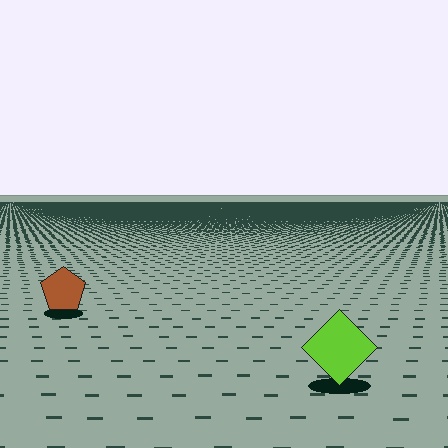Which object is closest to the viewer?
The lime diamond is closest. The texture marks near it are larger and more spread out.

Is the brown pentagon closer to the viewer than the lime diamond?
No. The lime diamond is closer — you can tell from the texture gradient: the ground texture is coarser near it.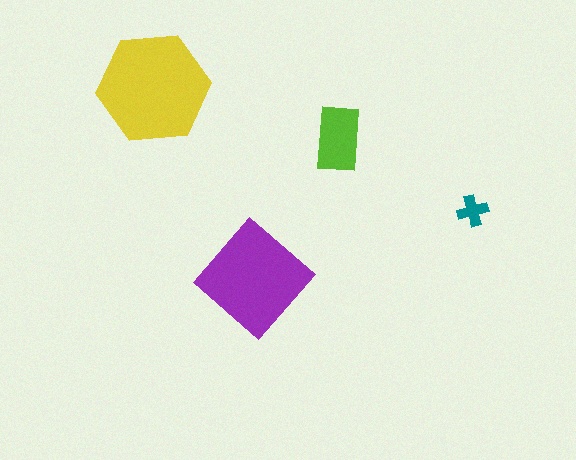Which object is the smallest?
The teal cross.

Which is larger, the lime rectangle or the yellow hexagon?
The yellow hexagon.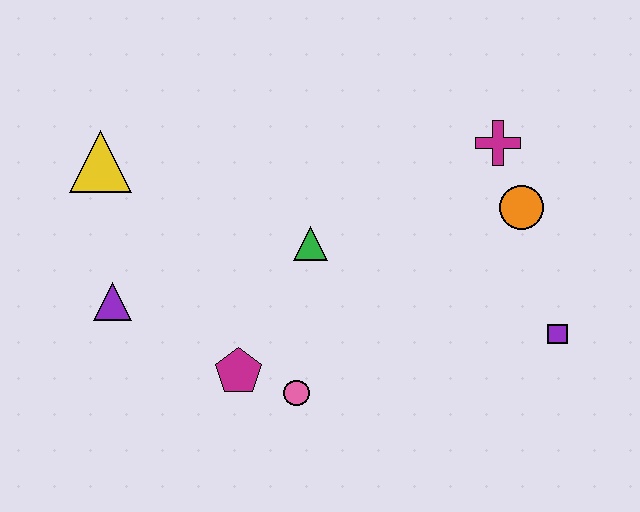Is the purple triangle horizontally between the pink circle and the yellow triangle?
Yes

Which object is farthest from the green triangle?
The purple square is farthest from the green triangle.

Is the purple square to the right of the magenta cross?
Yes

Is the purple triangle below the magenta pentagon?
No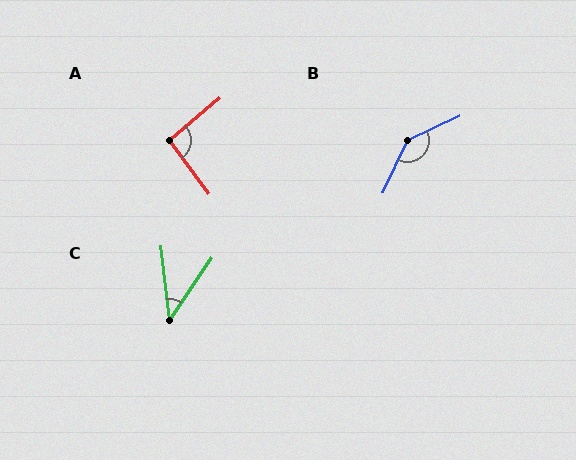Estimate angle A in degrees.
Approximately 94 degrees.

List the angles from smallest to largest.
C (41°), A (94°), B (141°).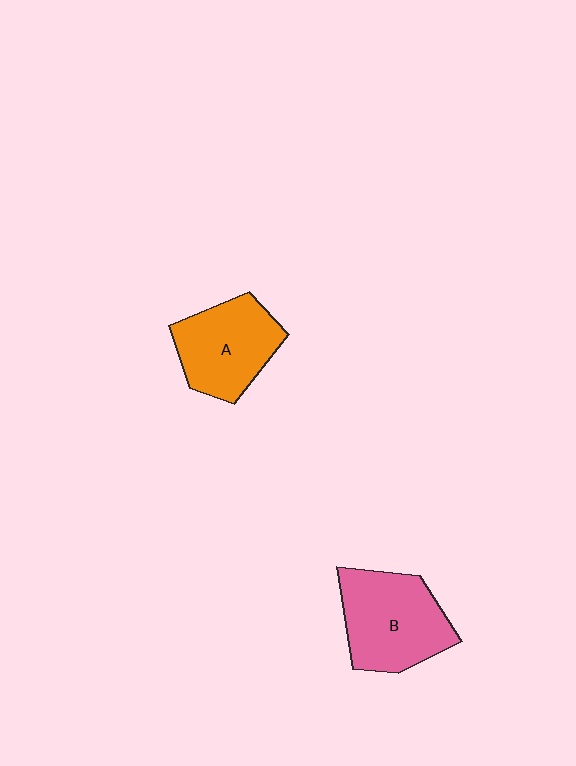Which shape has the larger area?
Shape B (pink).